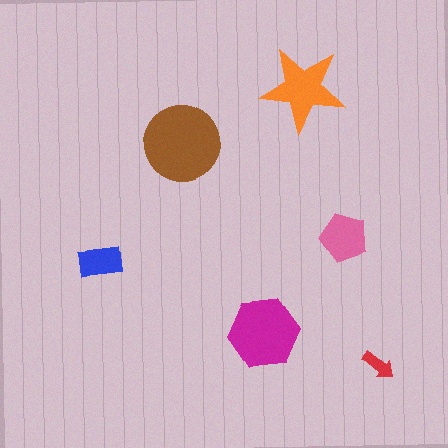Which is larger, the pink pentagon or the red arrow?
The pink pentagon.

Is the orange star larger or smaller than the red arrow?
Larger.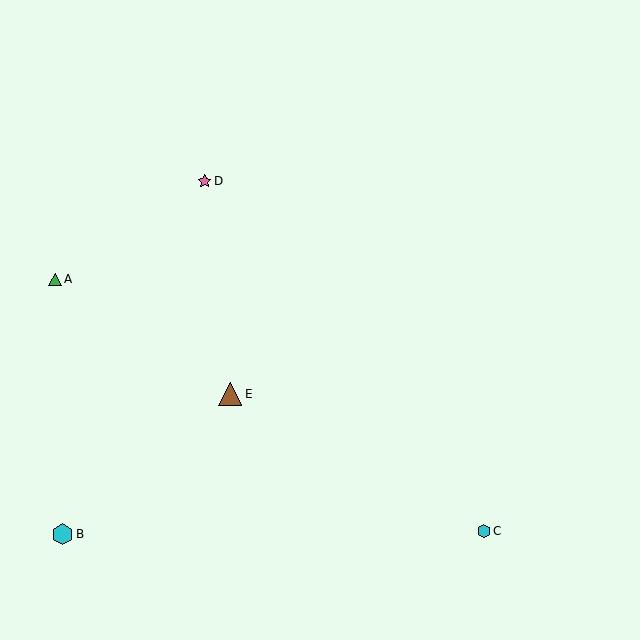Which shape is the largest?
The brown triangle (labeled E) is the largest.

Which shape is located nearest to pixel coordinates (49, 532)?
The cyan hexagon (labeled B) at (62, 534) is nearest to that location.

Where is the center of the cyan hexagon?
The center of the cyan hexagon is at (62, 534).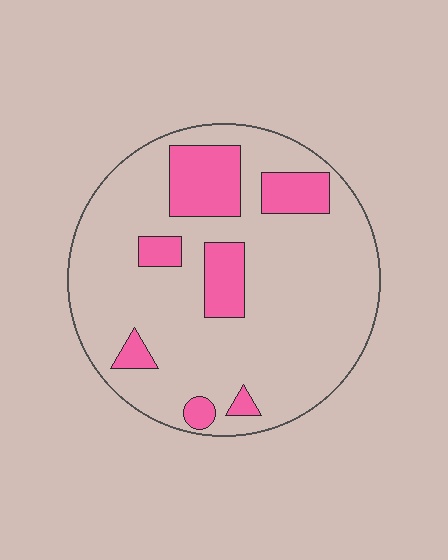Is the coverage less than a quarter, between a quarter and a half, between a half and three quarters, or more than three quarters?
Less than a quarter.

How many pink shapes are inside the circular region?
7.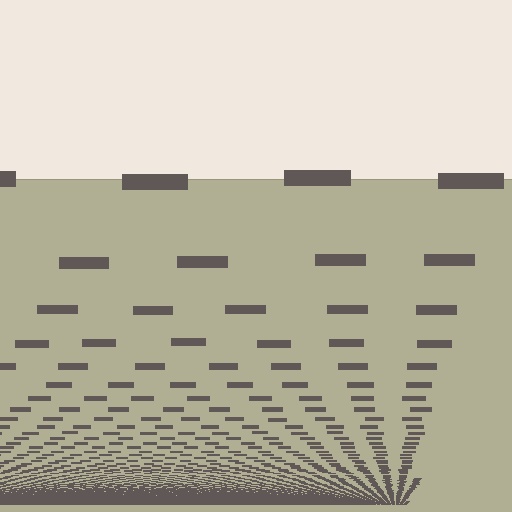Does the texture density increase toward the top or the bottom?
Density increases toward the bottom.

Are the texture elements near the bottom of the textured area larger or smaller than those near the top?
Smaller. The gradient is inverted — elements near the bottom are smaller and denser.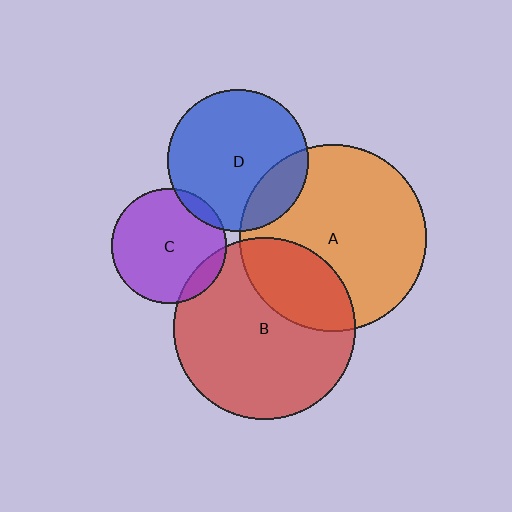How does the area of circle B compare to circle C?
Approximately 2.5 times.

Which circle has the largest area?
Circle A (orange).